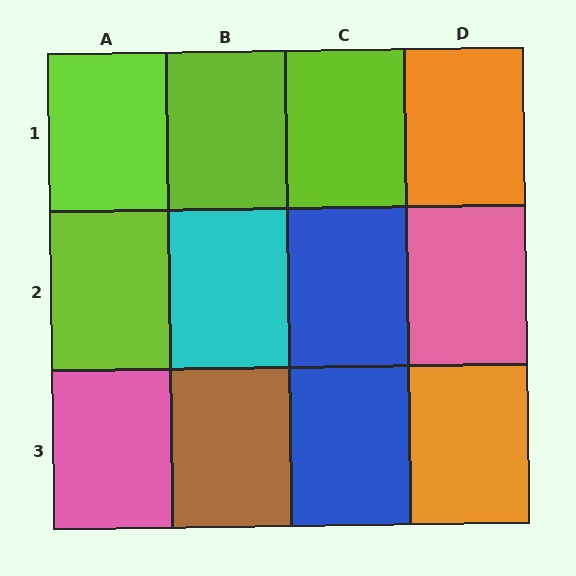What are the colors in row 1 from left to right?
Lime, lime, lime, orange.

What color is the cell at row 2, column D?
Pink.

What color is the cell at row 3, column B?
Brown.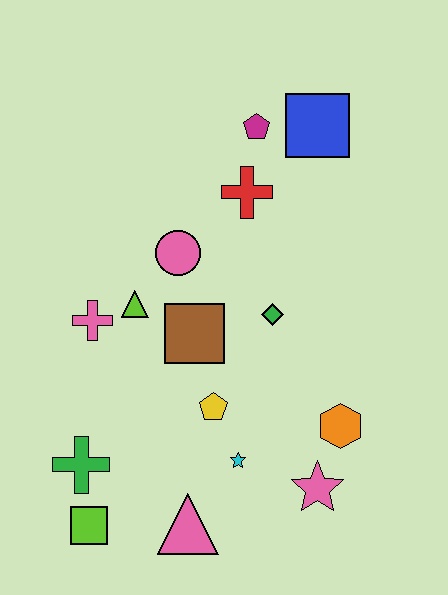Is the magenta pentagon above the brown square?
Yes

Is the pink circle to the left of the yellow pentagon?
Yes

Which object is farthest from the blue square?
The lime square is farthest from the blue square.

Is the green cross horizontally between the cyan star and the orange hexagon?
No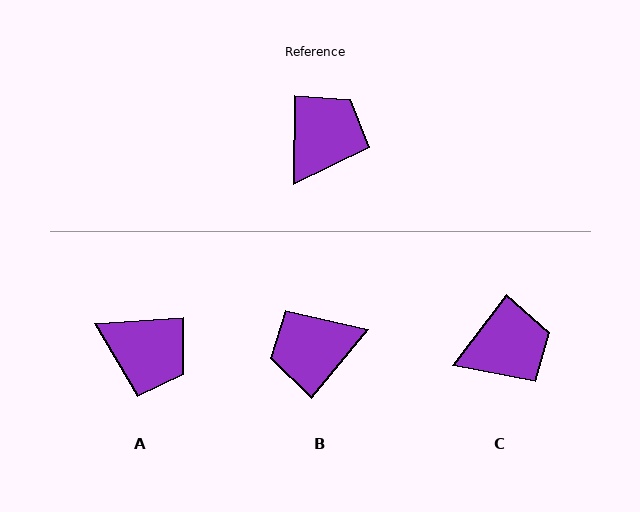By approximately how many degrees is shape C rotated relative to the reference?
Approximately 37 degrees clockwise.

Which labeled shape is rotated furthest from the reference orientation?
B, about 141 degrees away.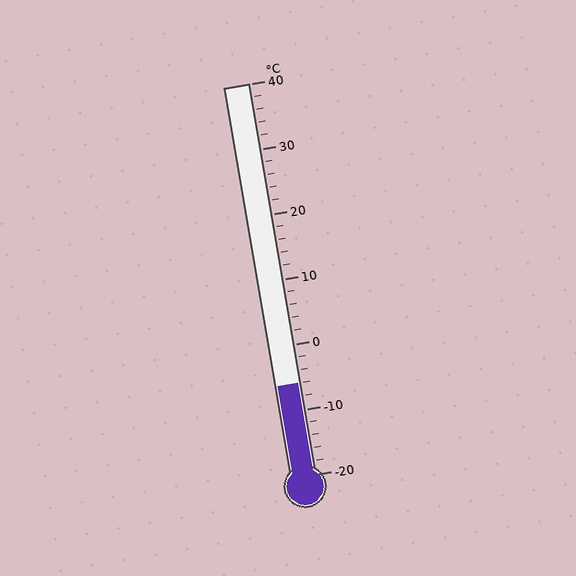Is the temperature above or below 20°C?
The temperature is below 20°C.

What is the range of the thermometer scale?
The thermometer scale ranges from -20°C to 40°C.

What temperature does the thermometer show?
The thermometer shows approximately -6°C.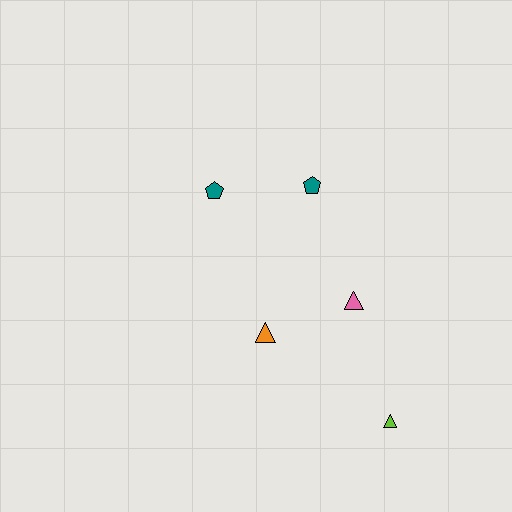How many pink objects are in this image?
There is 1 pink object.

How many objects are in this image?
There are 5 objects.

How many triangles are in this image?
There are 3 triangles.